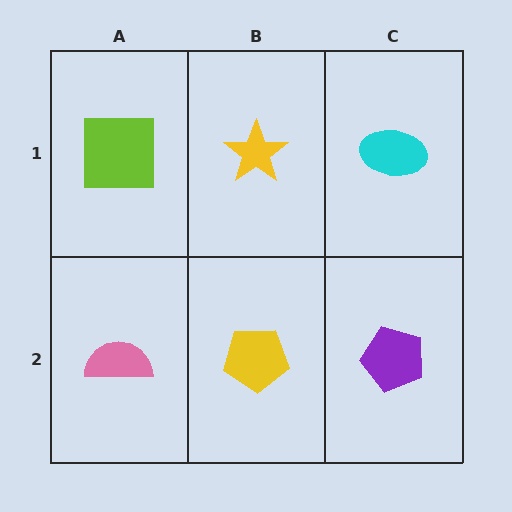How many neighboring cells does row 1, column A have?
2.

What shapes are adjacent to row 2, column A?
A lime square (row 1, column A), a yellow pentagon (row 2, column B).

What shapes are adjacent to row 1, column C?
A purple pentagon (row 2, column C), a yellow star (row 1, column B).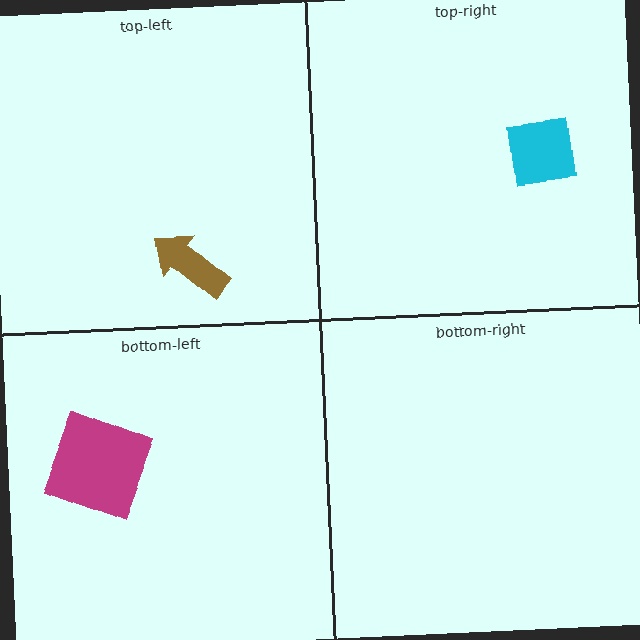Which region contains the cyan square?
The top-right region.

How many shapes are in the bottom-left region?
1.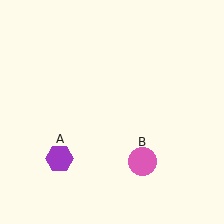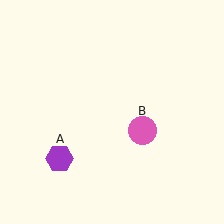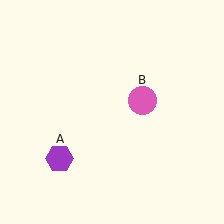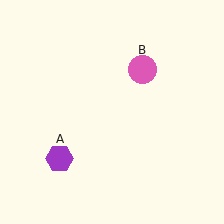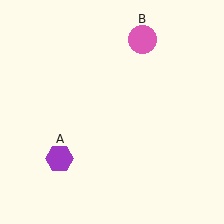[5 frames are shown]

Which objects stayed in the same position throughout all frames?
Purple hexagon (object A) remained stationary.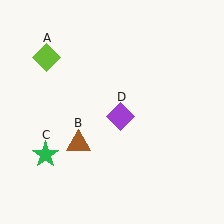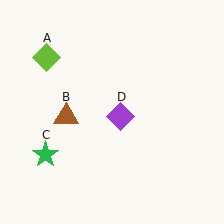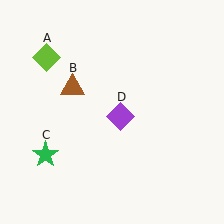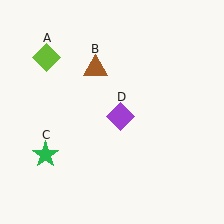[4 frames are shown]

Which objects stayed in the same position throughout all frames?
Lime diamond (object A) and green star (object C) and purple diamond (object D) remained stationary.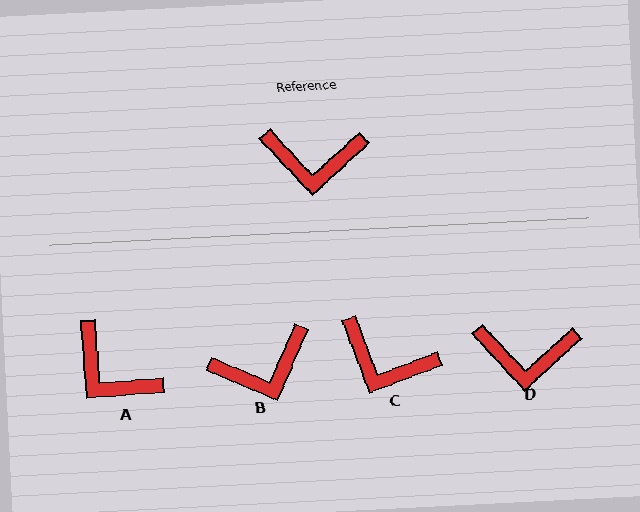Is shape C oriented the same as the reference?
No, it is off by about 22 degrees.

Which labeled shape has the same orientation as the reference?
D.